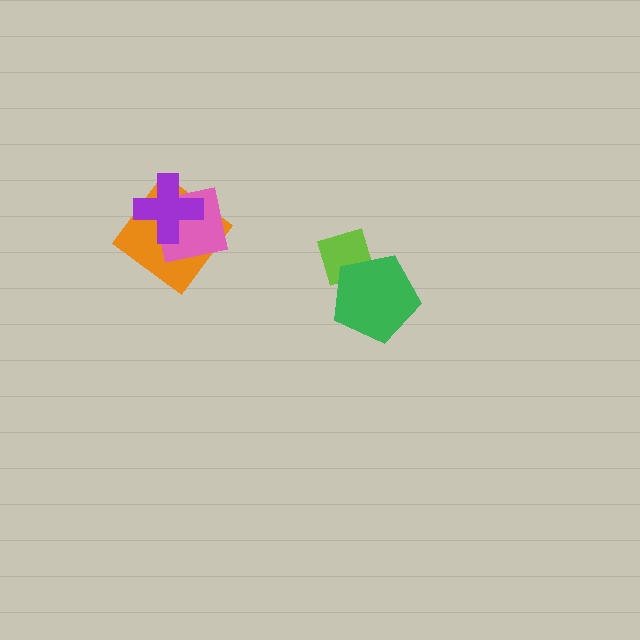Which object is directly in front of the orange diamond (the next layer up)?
The pink square is directly in front of the orange diamond.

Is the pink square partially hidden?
Yes, it is partially covered by another shape.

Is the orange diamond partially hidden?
Yes, it is partially covered by another shape.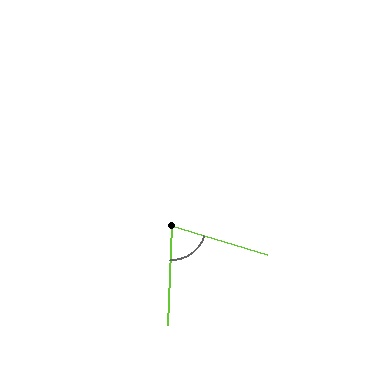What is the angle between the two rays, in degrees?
Approximately 75 degrees.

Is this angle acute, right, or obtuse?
It is acute.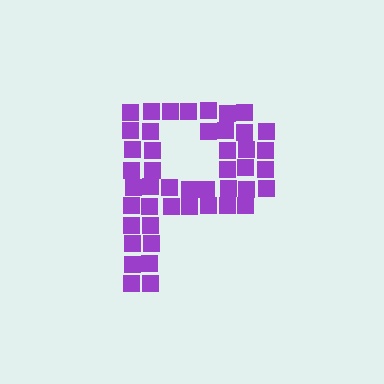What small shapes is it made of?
It is made of small squares.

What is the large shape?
The large shape is the letter P.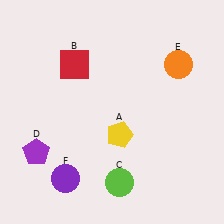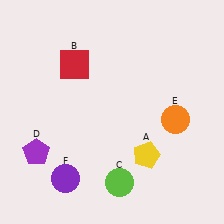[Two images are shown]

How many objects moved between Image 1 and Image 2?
2 objects moved between the two images.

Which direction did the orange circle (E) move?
The orange circle (E) moved down.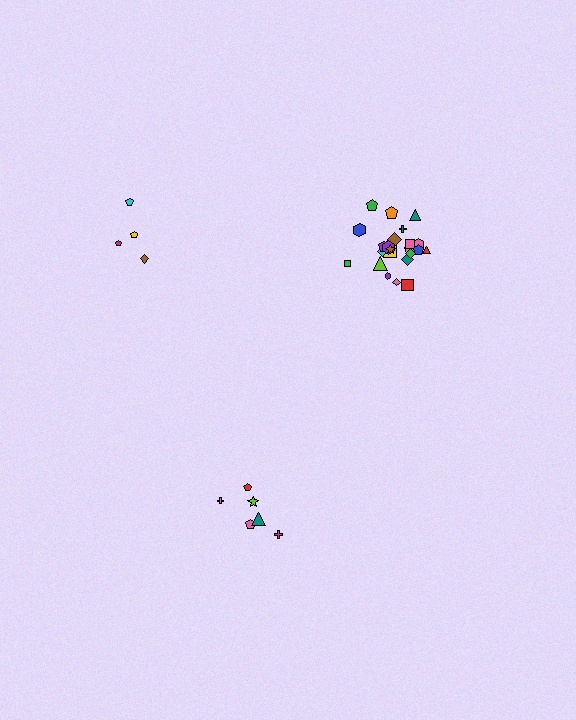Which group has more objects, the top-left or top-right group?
The top-right group.